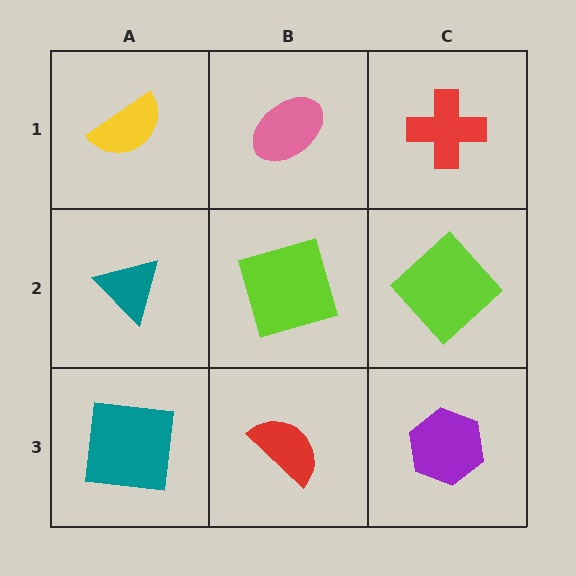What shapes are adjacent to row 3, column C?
A lime diamond (row 2, column C), a red semicircle (row 3, column B).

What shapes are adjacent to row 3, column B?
A lime square (row 2, column B), a teal square (row 3, column A), a purple hexagon (row 3, column C).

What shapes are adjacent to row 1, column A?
A teal triangle (row 2, column A), a pink ellipse (row 1, column B).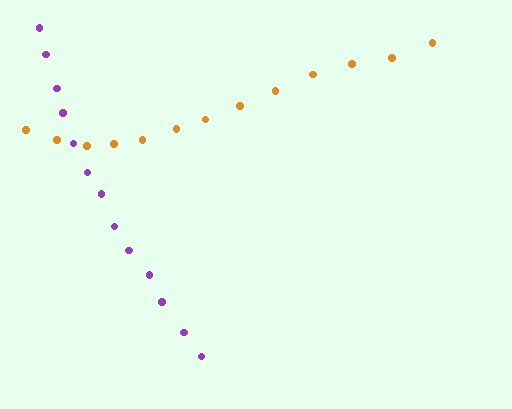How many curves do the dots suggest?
There are 2 distinct paths.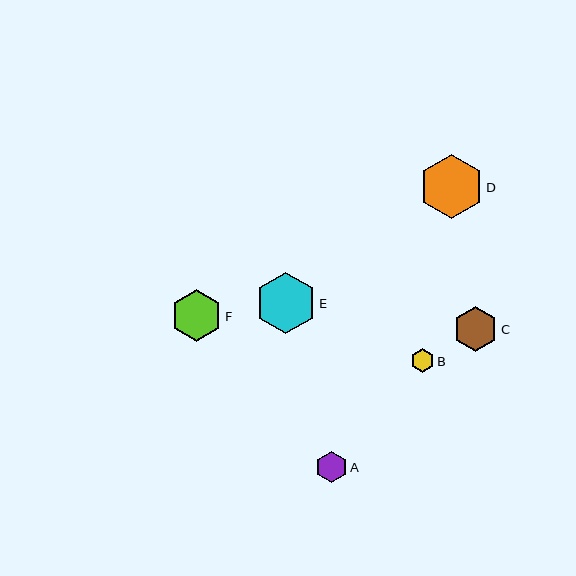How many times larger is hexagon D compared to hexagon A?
Hexagon D is approximately 2.0 times the size of hexagon A.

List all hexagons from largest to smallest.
From largest to smallest: D, E, F, C, A, B.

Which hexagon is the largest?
Hexagon D is the largest with a size of approximately 64 pixels.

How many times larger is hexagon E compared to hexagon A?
Hexagon E is approximately 2.0 times the size of hexagon A.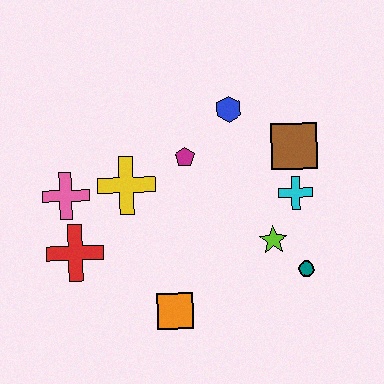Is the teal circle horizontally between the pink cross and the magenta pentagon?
No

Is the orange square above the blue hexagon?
No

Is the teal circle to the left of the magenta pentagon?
No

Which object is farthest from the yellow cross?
The teal circle is farthest from the yellow cross.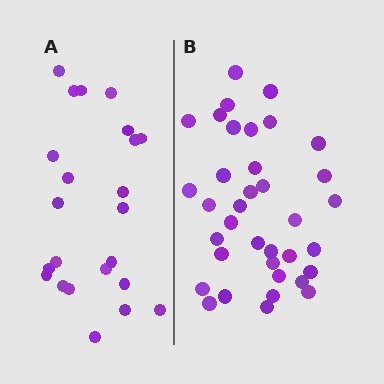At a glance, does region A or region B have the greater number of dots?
Region B (the right region) has more dots.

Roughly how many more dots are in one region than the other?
Region B has approximately 15 more dots than region A.